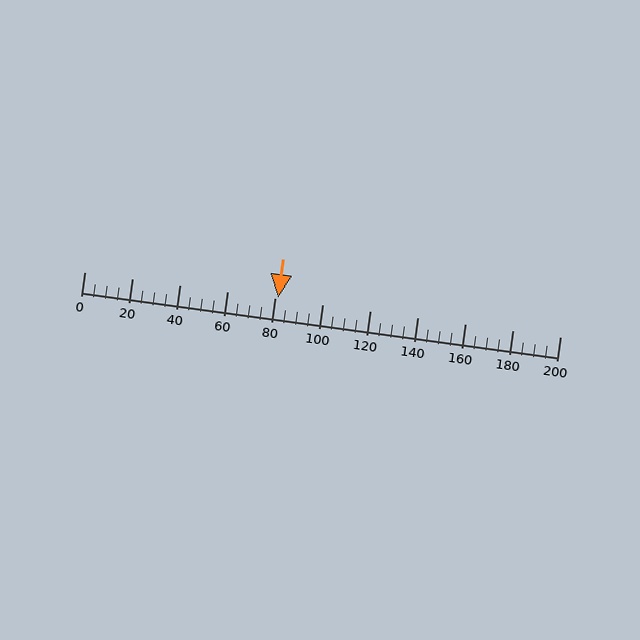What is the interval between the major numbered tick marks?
The major tick marks are spaced 20 units apart.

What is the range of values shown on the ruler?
The ruler shows values from 0 to 200.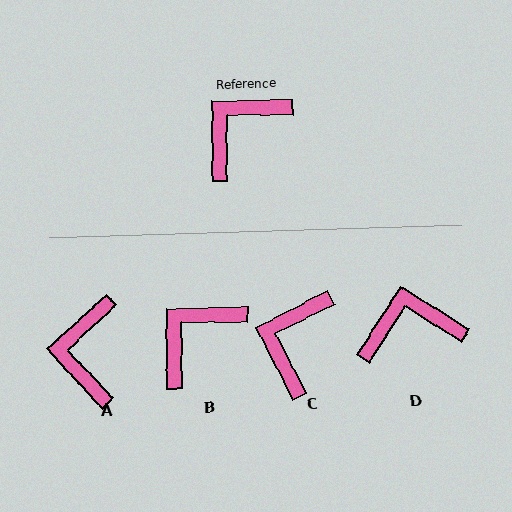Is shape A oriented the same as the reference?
No, it is off by about 42 degrees.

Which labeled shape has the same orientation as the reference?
B.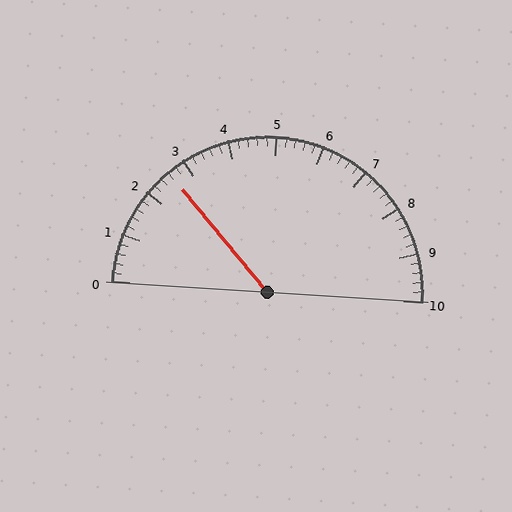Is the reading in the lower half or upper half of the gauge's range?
The reading is in the lower half of the range (0 to 10).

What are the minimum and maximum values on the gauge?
The gauge ranges from 0 to 10.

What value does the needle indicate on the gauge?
The needle indicates approximately 2.6.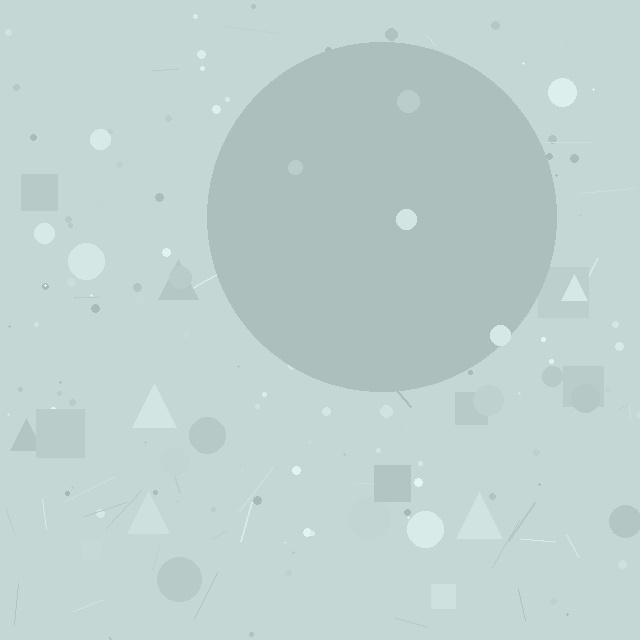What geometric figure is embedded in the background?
A circle is embedded in the background.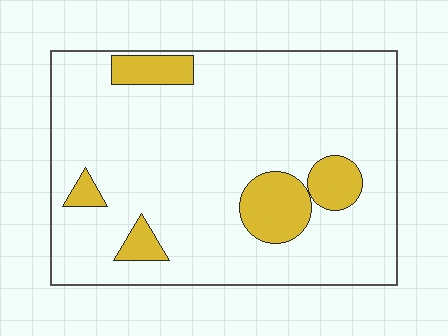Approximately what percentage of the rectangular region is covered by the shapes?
Approximately 15%.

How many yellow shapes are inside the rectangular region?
5.